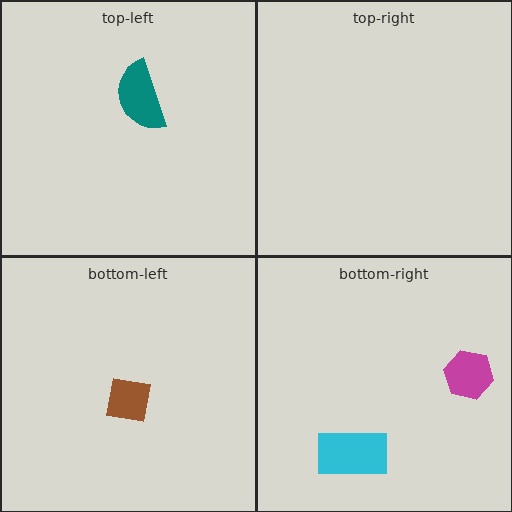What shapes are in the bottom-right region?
The magenta hexagon, the cyan rectangle.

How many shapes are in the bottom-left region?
1.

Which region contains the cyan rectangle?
The bottom-right region.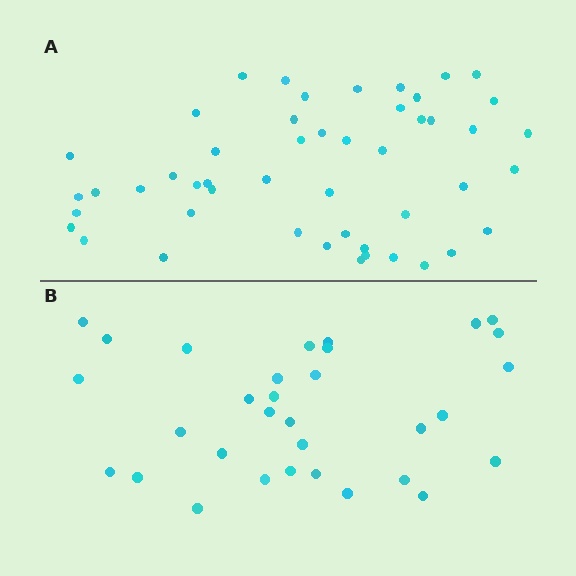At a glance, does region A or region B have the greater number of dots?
Region A (the top region) has more dots.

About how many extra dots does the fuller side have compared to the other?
Region A has approximately 15 more dots than region B.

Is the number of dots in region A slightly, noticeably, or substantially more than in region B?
Region A has substantially more. The ratio is roughly 1.5 to 1.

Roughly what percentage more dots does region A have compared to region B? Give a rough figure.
About 55% more.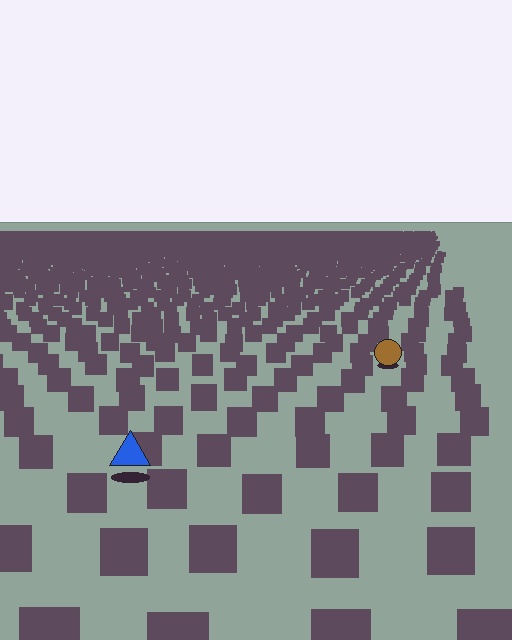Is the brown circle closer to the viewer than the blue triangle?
No. The blue triangle is closer — you can tell from the texture gradient: the ground texture is coarser near it.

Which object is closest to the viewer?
The blue triangle is closest. The texture marks near it are larger and more spread out.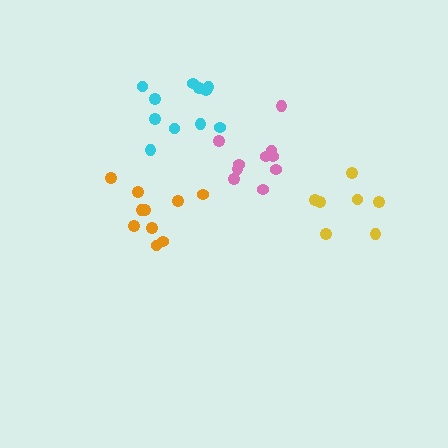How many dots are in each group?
Group 1: 10 dots, Group 2: 7 dots, Group 3: 10 dots, Group 4: 11 dots (38 total).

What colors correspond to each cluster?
The clusters are colored: pink, yellow, orange, cyan.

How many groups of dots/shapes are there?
There are 4 groups.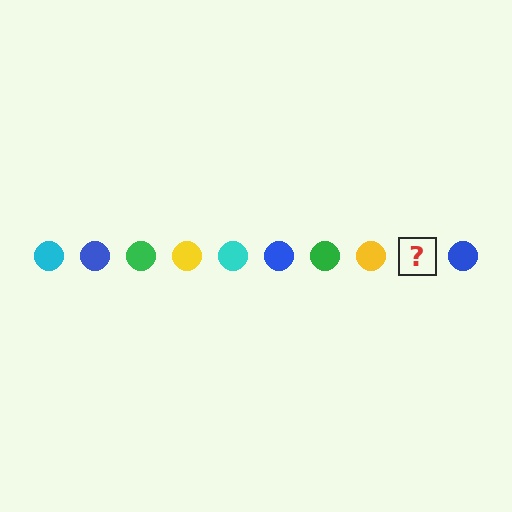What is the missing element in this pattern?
The missing element is a cyan circle.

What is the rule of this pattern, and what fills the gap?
The rule is that the pattern cycles through cyan, blue, green, yellow circles. The gap should be filled with a cyan circle.